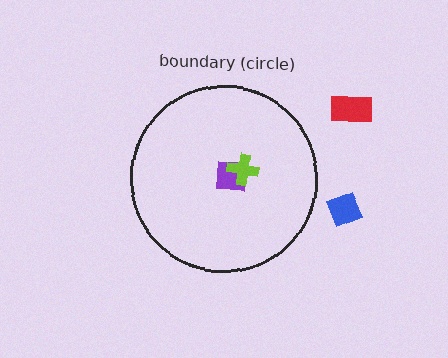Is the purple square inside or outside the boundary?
Inside.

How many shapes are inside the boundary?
2 inside, 2 outside.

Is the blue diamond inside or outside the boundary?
Outside.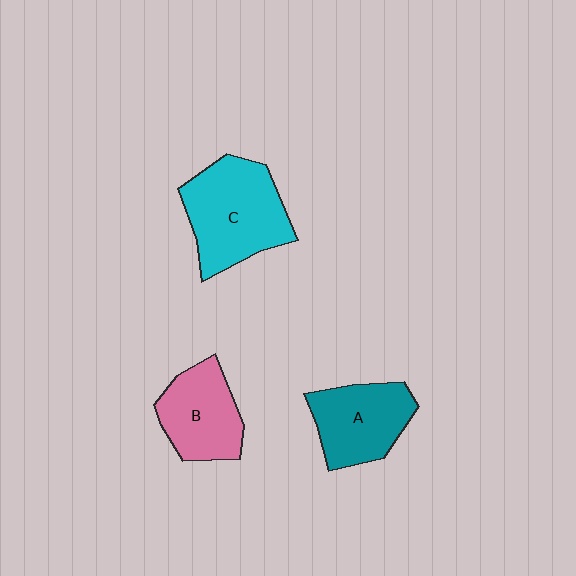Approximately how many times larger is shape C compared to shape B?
Approximately 1.4 times.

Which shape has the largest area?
Shape C (cyan).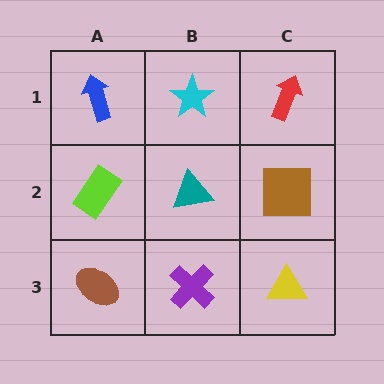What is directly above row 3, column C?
A brown square.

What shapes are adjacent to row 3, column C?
A brown square (row 2, column C), a purple cross (row 3, column B).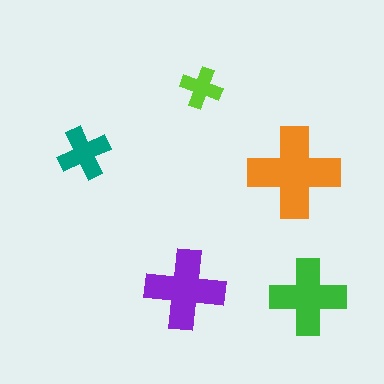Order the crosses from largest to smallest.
the orange one, the purple one, the green one, the teal one, the lime one.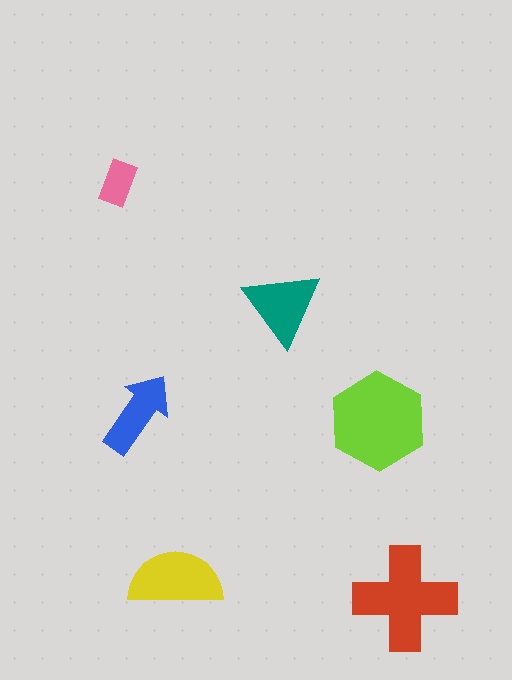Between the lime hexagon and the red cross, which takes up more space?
The lime hexagon.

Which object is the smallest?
The pink rectangle.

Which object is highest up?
The pink rectangle is topmost.